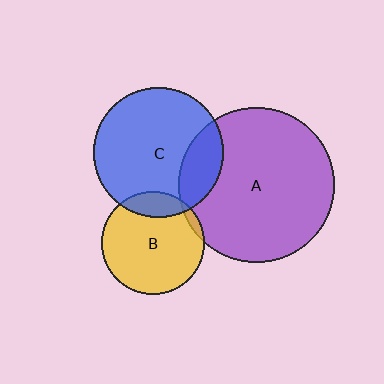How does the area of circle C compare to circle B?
Approximately 1.6 times.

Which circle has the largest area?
Circle A (purple).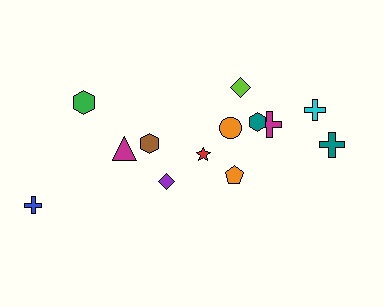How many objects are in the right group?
There are 8 objects.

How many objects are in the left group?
There are 5 objects.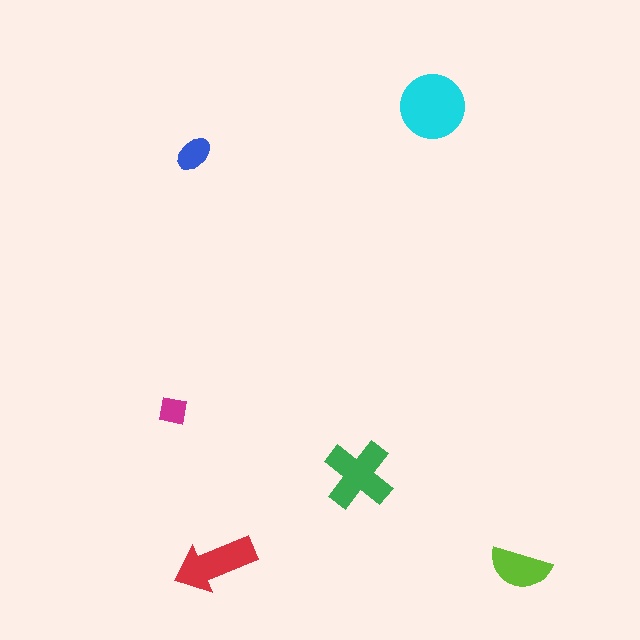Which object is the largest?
The cyan circle.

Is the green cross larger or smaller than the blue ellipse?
Larger.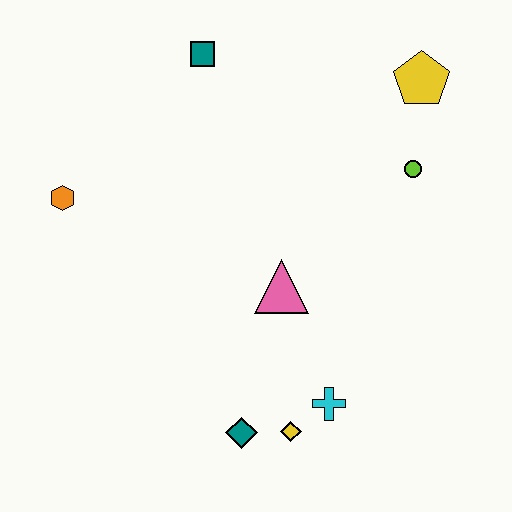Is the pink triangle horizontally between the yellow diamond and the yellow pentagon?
No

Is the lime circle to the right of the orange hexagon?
Yes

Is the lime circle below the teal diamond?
No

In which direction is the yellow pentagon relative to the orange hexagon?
The yellow pentagon is to the right of the orange hexagon.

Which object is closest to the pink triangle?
The cyan cross is closest to the pink triangle.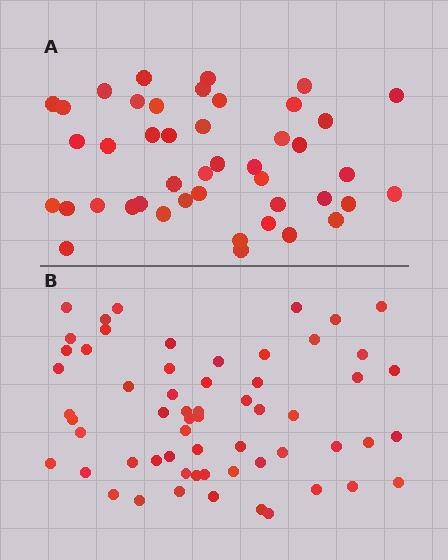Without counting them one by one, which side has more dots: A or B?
Region B (the bottom region) has more dots.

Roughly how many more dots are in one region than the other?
Region B has approximately 15 more dots than region A.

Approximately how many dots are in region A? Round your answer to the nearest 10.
About 40 dots. (The exact count is 44, which rounds to 40.)